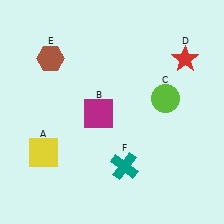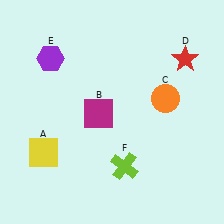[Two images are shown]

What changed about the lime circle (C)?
In Image 1, C is lime. In Image 2, it changed to orange.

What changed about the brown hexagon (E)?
In Image 1, E is brown. In Image 2, it changed to purple.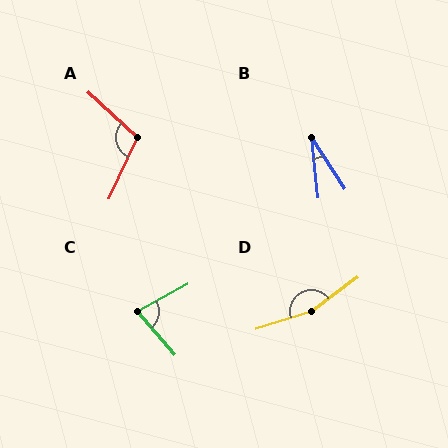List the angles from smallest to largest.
B (27°), C (78°), A (108°), D (160°).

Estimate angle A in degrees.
Approximately 108 degrees.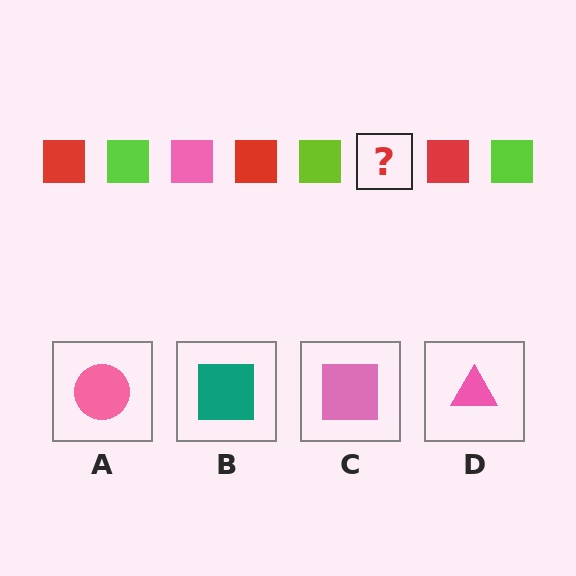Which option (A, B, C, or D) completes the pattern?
C.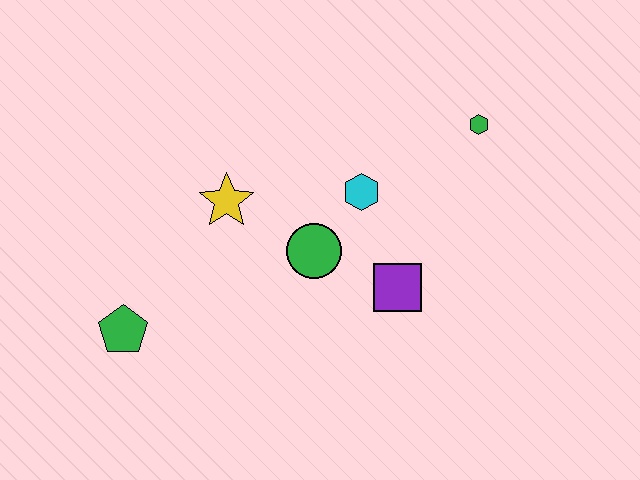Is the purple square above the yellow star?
No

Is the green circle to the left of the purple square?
Yes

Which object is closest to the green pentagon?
The yellow star is closest to the green pentagon.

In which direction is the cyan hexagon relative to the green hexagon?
The cyan hexagon is to the left of the green hexagon.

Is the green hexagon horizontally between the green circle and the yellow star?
No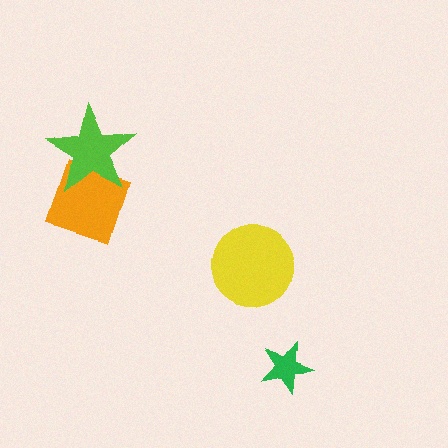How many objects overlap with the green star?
0 objects overlap with the green star.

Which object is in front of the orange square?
The lime star is in front of the orange square.